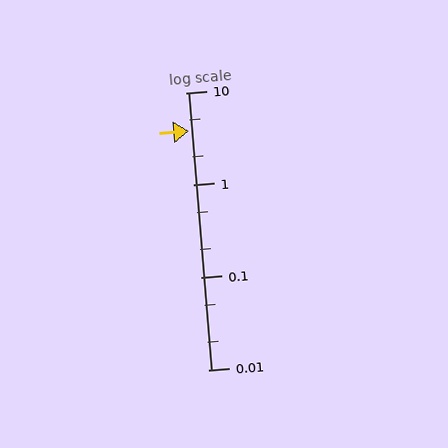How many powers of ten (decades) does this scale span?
The scale spans 3 decades, from 0.01 to 10.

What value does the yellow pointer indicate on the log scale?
The pointer indicates approximately 3.8.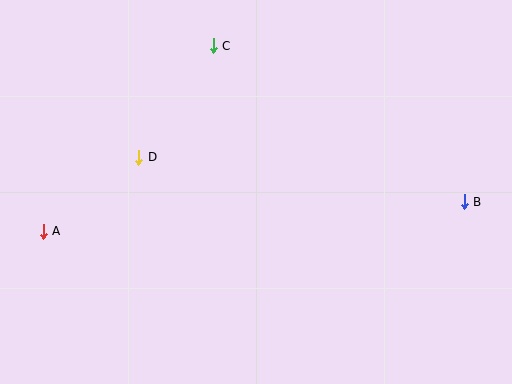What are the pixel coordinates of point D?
Point D is at (139, 157).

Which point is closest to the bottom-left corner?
Point A is closest to the bottom-left corner.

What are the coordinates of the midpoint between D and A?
The midpoint between D and A is at (91, 194).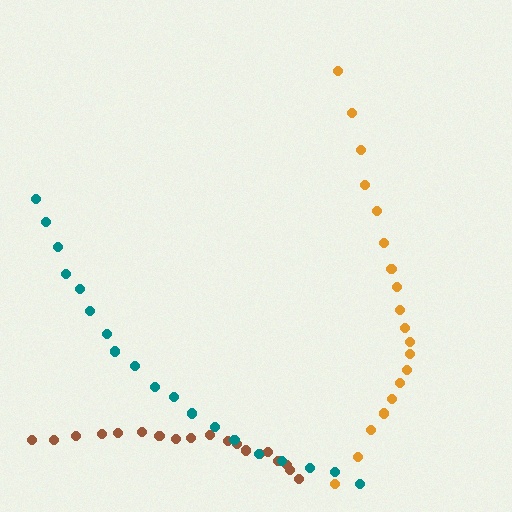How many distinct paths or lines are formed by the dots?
There are 3 distinct paths.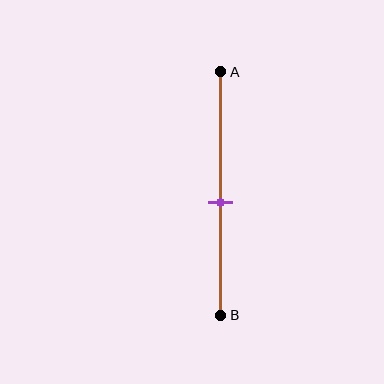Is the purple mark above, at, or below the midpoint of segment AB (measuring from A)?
The purple mark is below the midpoint of segment AB.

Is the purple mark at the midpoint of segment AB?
No, the mark is at about 55% from A, not at the 50% midpoint.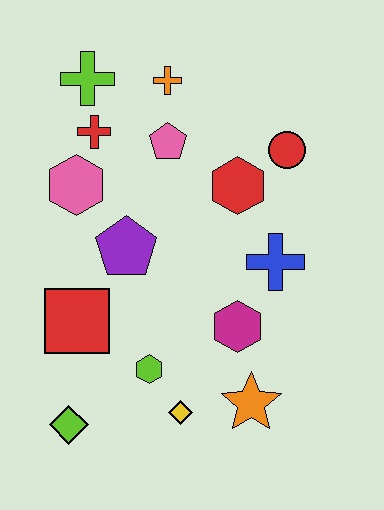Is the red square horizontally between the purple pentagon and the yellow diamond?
No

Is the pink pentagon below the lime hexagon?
No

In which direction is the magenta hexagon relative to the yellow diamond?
The magenta hexagon is above the yellow diamond.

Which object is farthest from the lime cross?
The orange star is farthest from the lime cross.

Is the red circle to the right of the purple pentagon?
Yes